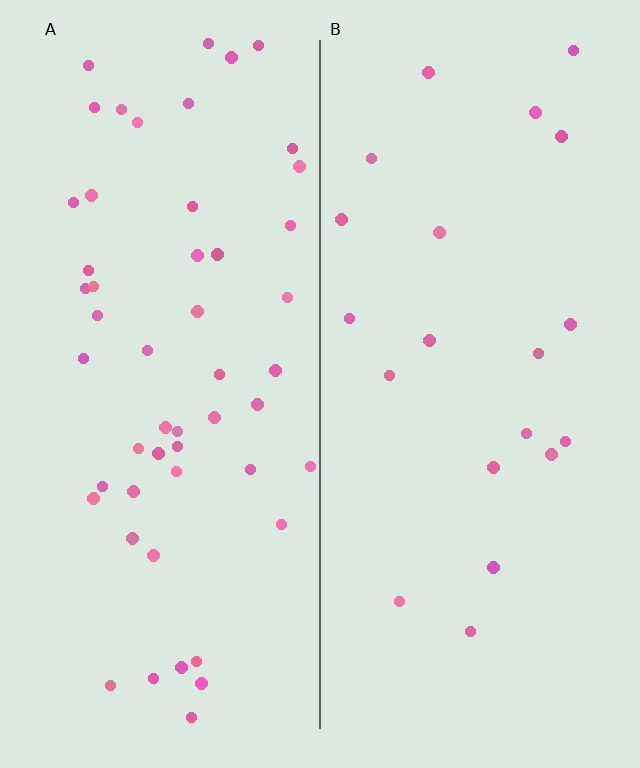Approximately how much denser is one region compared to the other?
Approximately 2.5× — region A over region B.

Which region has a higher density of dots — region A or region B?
A (the left).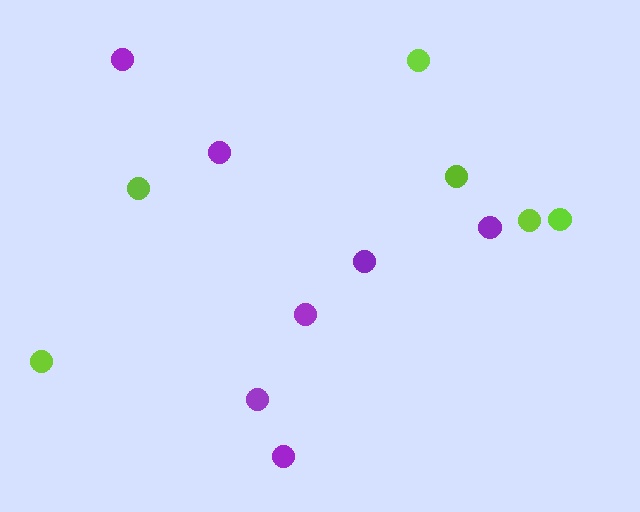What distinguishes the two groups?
There are 2 groups: one group of lime circles (6) and one group of purple circles (7).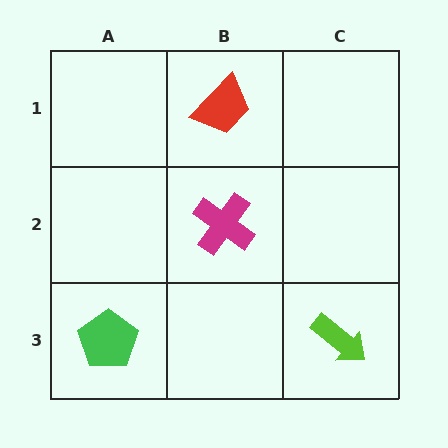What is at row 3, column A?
A green pentagon.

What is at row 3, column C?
A lime arrow.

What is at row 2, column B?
A magenta cross.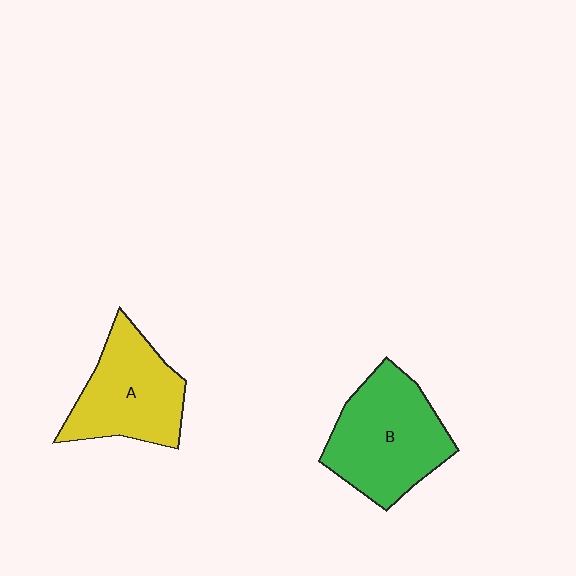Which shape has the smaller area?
Shape A (yellow).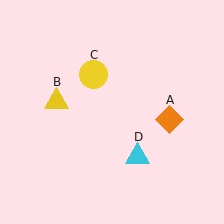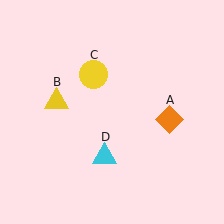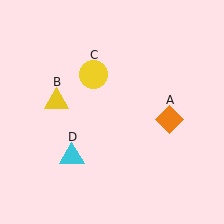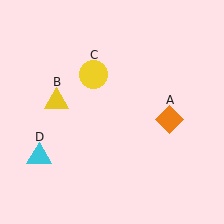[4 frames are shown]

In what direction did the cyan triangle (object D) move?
The cyan triangle (object D) moved left.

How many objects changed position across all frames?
1 object changed position: cyan triangle (object D).